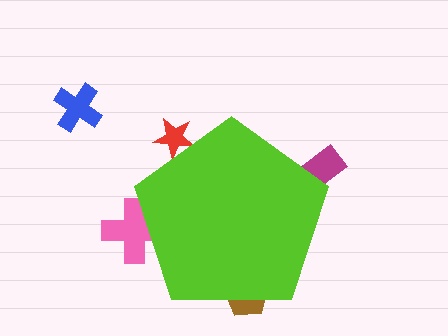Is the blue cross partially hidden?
No, the blue cross is fully visible.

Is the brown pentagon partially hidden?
Yes, the brown pentagon is partially hidden behind the lime pentagon.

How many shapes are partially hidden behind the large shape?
4 shapes are partially hidden.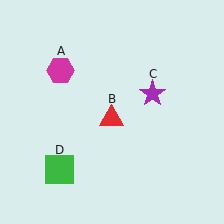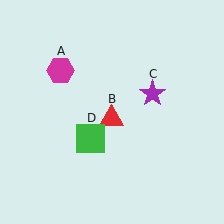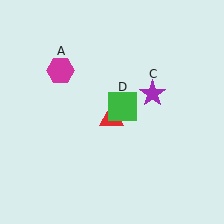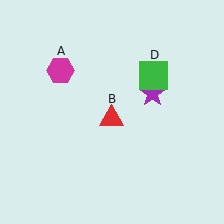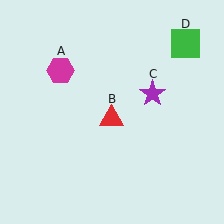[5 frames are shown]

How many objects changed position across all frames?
1 object changed position: green square (object D).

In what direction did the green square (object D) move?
The green square (object D) moved up and to the right.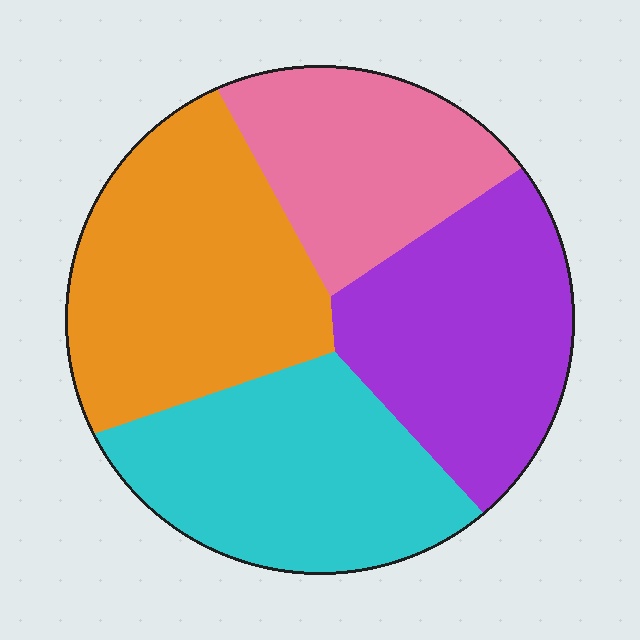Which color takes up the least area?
Pink, at roughly 20%.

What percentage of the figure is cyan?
Cyan covers 26% of the figure.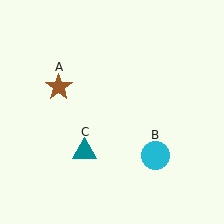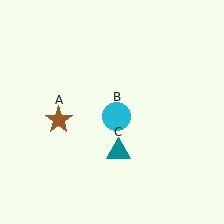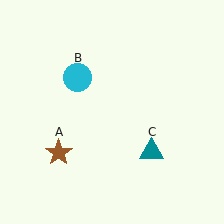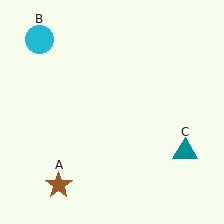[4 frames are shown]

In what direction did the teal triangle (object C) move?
The teal triangle (object C) moved right.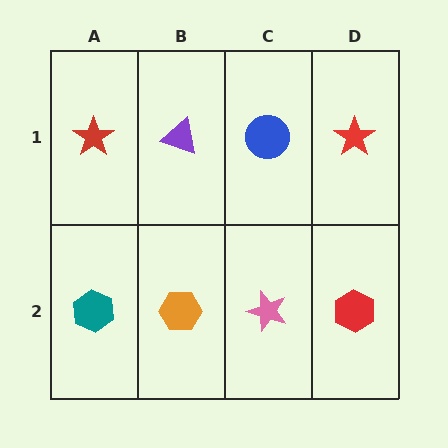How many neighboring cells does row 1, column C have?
3.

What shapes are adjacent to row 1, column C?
A pink star (row 2, column C), a purple triangle (row 1, column B), a red star (row 1, column D).